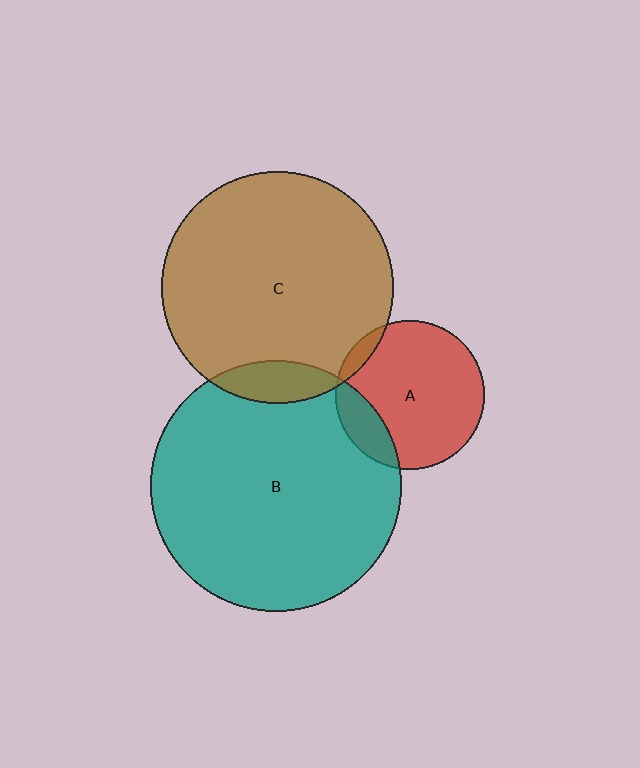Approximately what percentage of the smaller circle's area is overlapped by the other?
Approximately 10%.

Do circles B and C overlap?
Yes.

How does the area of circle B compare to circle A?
Approximately 2.9 times.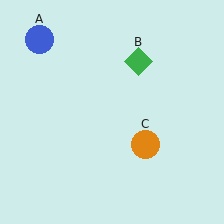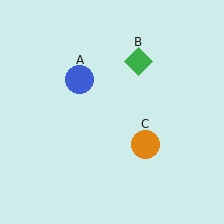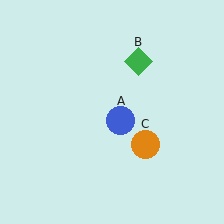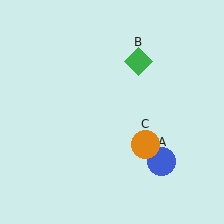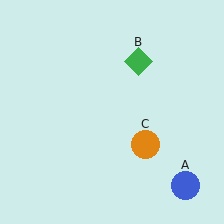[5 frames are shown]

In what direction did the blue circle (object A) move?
The blue circle (object A) moved down and to the right.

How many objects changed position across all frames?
1 object changed position: blue circle (object A).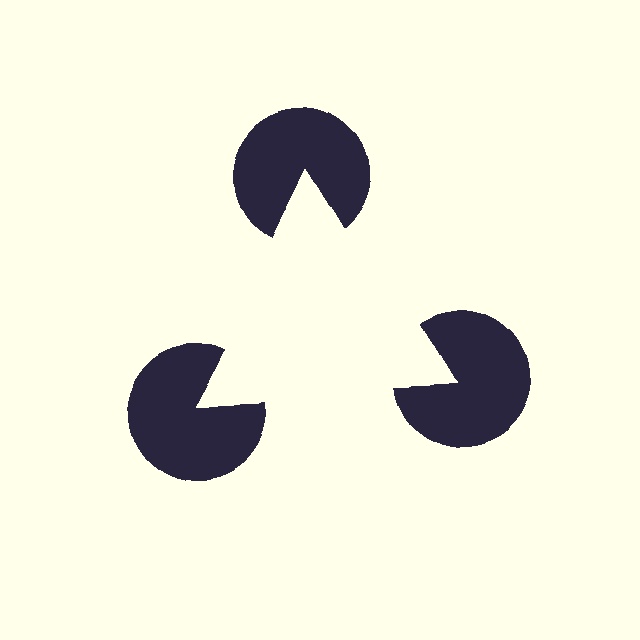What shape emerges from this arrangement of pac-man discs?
An illusory triangle — its edges are inferred from the aligned wedge cuts in the pac-man discs, not physically drawn.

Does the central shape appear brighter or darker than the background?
It typically appears slightly brighter than the background, even though no actual brightness change is drawn.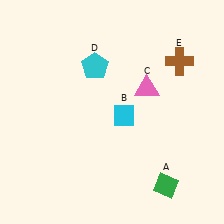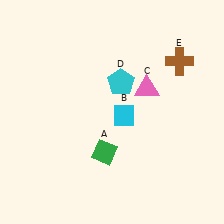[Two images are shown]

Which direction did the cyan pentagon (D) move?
The cyan pentagon (D) moved right.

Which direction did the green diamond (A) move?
The green diamond (A) moved left.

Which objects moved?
The objects that moved are: the green diamond (A), the cyan pentagon (D).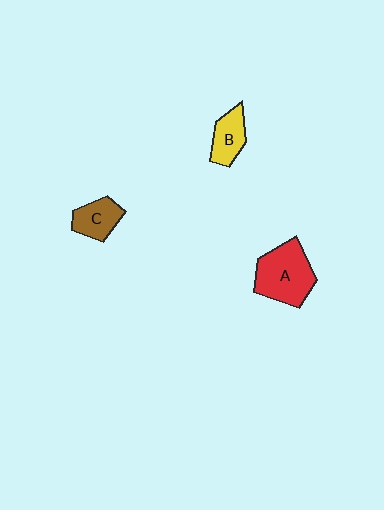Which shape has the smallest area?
Shape C (brown).